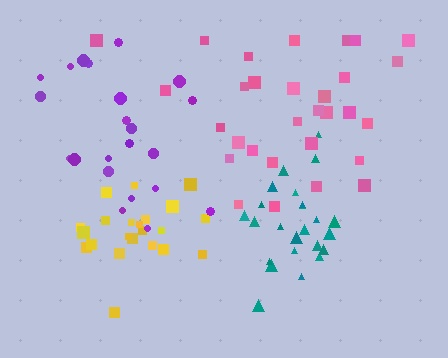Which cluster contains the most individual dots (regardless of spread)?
Pink (30).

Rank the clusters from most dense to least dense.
teal, yellow, purple, pink.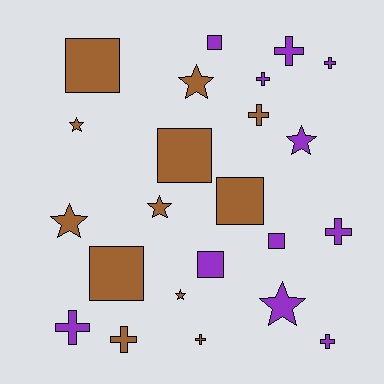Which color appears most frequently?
Brown, with 12 objects.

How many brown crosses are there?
There are 3 brown crosses.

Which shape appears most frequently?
Cross, with 9 objects.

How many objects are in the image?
There are 23 objects.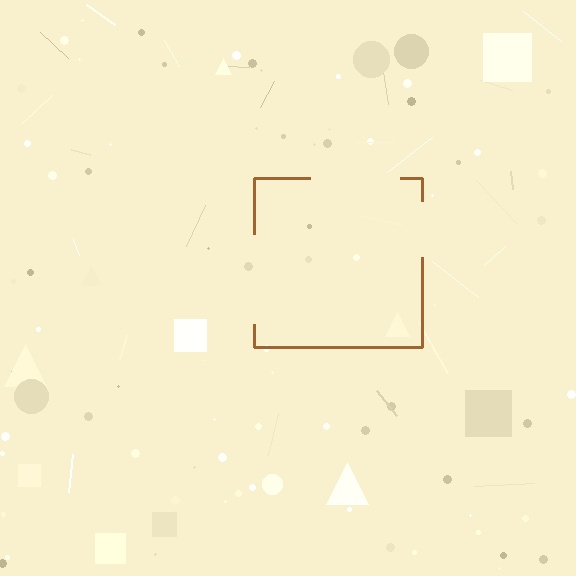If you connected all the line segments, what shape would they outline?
They would outline a square.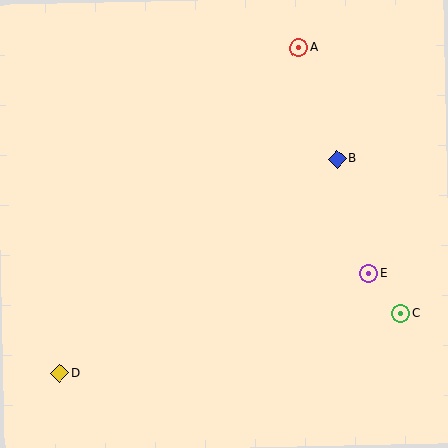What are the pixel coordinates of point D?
Point D is at (60, 373).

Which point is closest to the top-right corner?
Point A is closest to the top-right corner.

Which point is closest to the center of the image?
Point B at (337, 159) is closest to the center.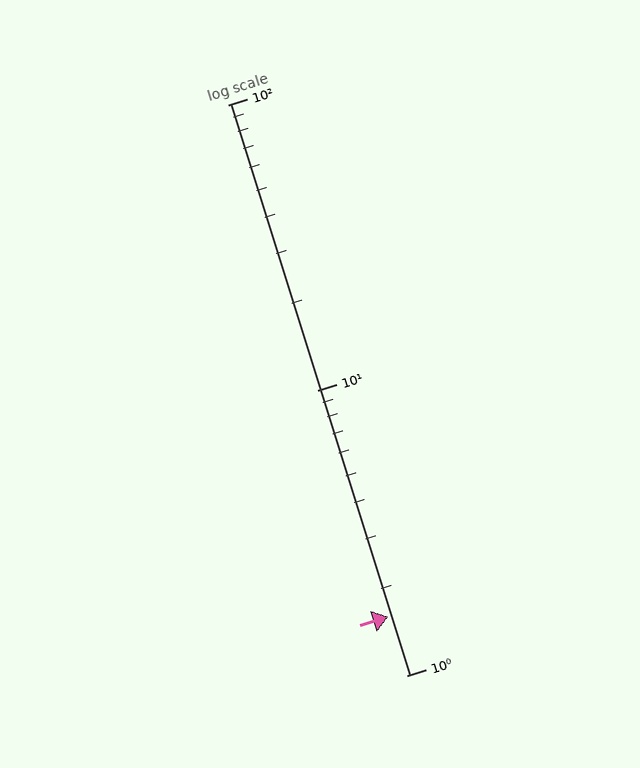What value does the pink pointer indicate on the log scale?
The pointer indicates approximately 1.6.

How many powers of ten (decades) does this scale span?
The scale spans 2 decades, from 1 to 100.